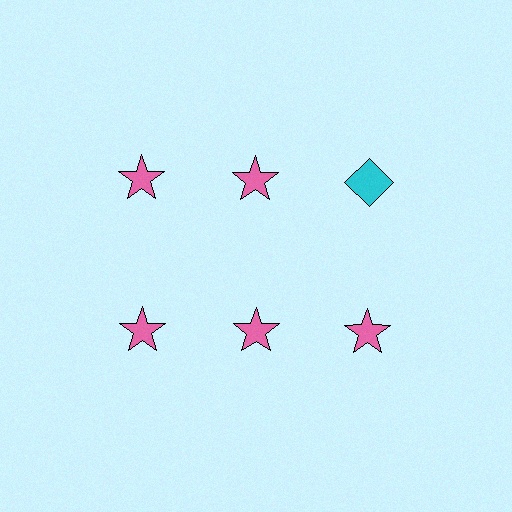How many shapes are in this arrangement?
There are 6 shapes arranged in a grid pattern.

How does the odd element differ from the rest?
It differs in both color (cyan instead of pink) and shape (diamond instead of star).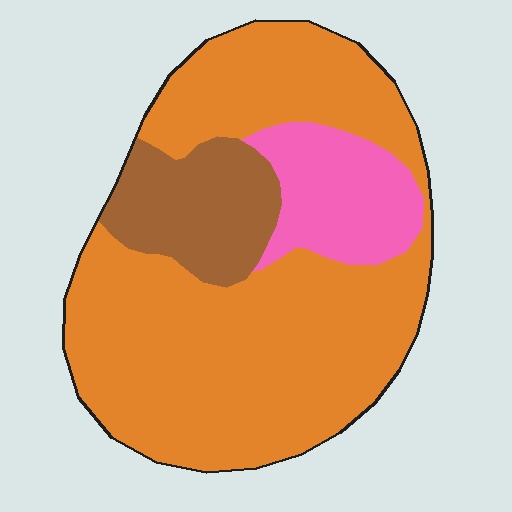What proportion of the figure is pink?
Pink covers 14% of the figure.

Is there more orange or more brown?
Orange.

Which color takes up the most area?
Orange, at roughly 70%.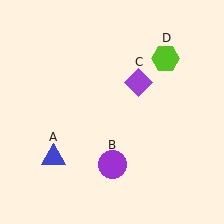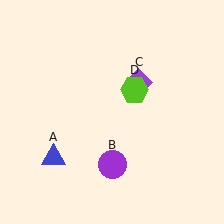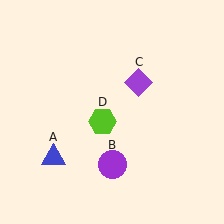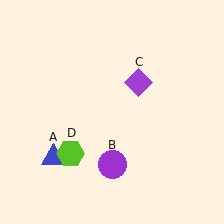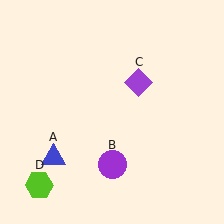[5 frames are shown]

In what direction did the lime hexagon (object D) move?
The lime hexagon (object D) moved down and to the left.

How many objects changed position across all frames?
1 object changed position: lime hexagon (object D).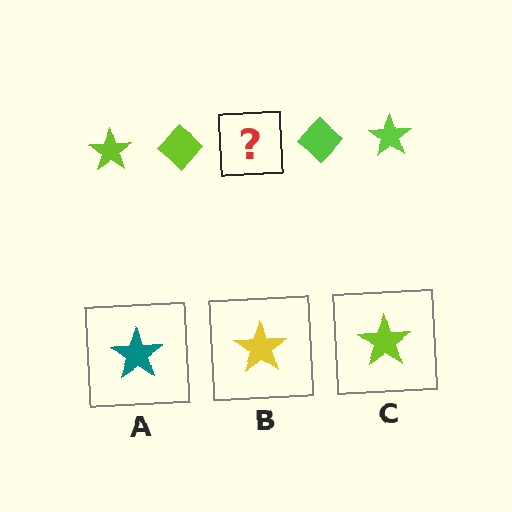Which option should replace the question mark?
Option C.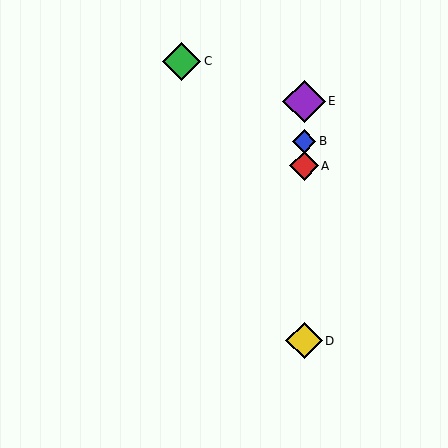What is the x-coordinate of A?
Object A is at x≈304.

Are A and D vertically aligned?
Yes, both are at x≈304.